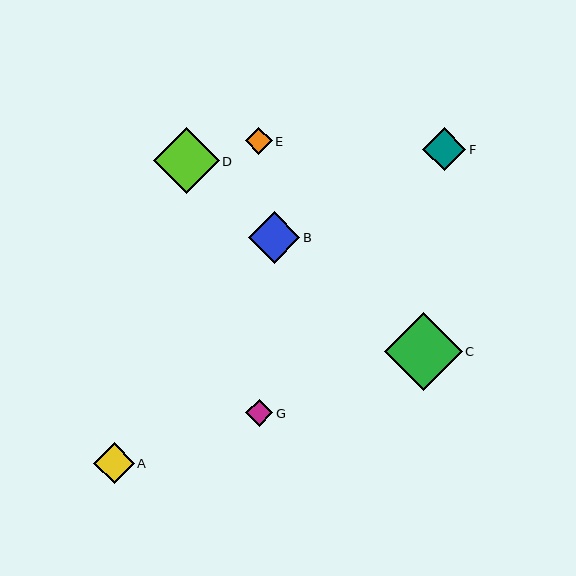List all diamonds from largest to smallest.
From largest to smallest: C, D, B, F, A, G, E.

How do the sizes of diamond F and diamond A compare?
Diamond F and diamond A are approximately the same size.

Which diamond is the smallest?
Diamond E is the smallest with a size of approximately 27 pixels.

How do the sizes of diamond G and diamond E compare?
Diamond G and diamond E are approximately the same size.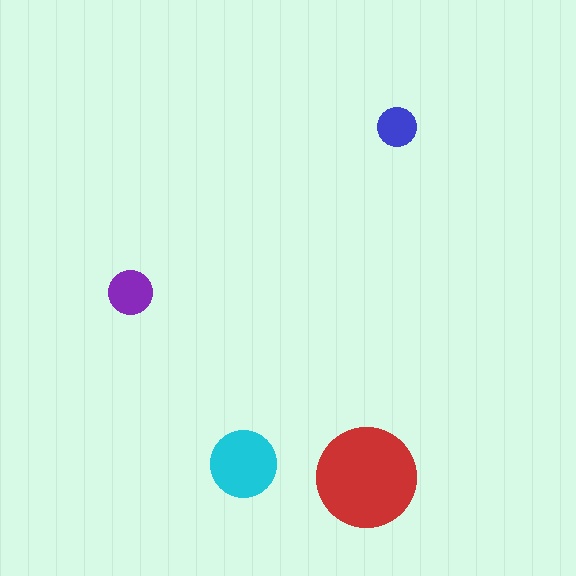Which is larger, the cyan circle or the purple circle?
The cyan one.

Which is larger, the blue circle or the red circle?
The red one.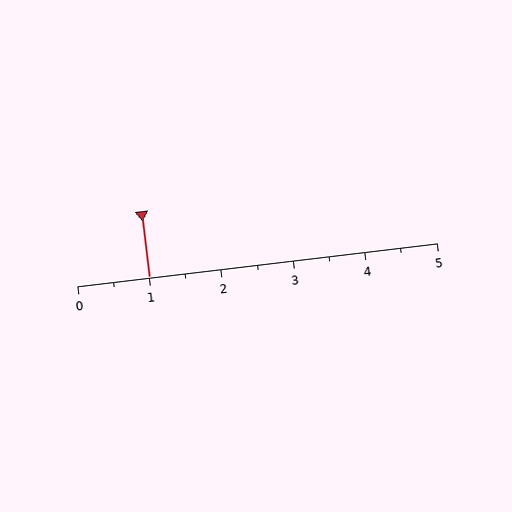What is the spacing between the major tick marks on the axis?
The major ticks are spaced 1 apart.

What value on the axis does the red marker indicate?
The marker indicates approximately 1.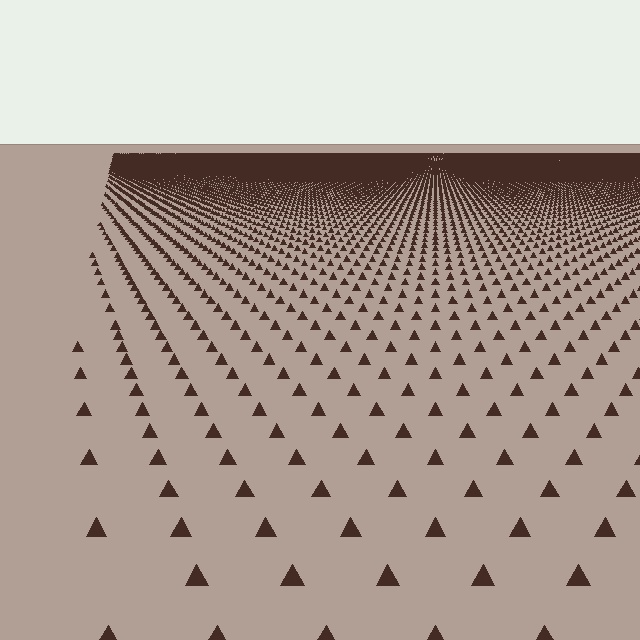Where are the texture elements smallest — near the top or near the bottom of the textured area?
Near the top.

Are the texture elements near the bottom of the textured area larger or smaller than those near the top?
Larger. Near the bottom, elements are closer to the viewer and appear at a bigger on-screen size.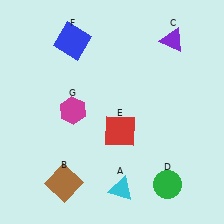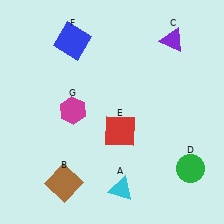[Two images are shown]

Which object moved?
The green circle (D) moved right.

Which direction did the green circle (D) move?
The green circle (D) moved right.